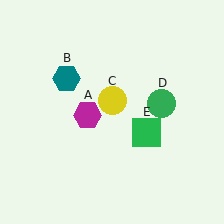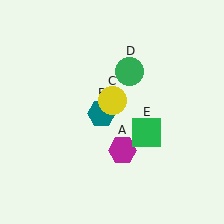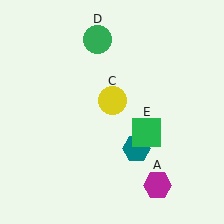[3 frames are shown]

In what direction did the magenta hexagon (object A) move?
The magenta hexagon (object A) moved down and to the right.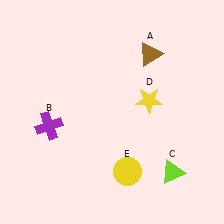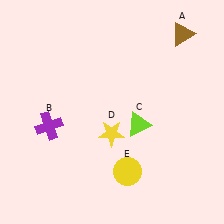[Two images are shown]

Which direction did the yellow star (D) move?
The yellow star (D) moved left.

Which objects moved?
The objects that moved are: the brown triangle (A), the lime triangle (C), the yellow star (D).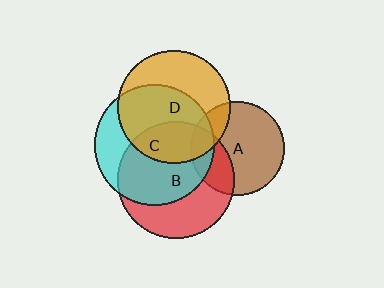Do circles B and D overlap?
Yes.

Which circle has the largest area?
Circle C (cyan).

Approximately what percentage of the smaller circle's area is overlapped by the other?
Approximately 25%.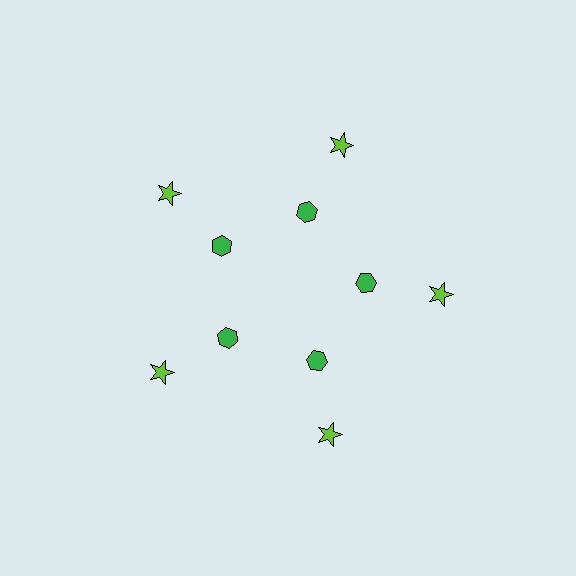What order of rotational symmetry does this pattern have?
This pattern has 5-fold rotational symmetry.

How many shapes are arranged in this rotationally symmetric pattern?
There are 10 shapes, arranged in 5 groups of 2.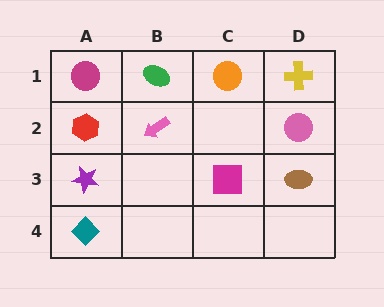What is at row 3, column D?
A brown ellipse.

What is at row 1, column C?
An orange circle.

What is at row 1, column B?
A green ellipse.